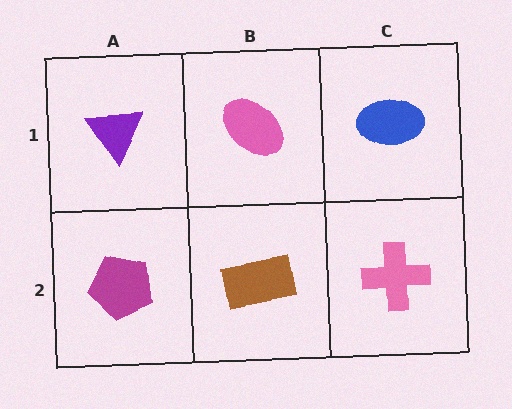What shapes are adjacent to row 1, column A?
A magenta pentagon (row 2, column A), a pink ellipse (row 1, column B).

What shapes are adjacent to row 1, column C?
A pink cross (row 2, column C), a pink ellipse (row 1, column B).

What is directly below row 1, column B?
A brown rectangle.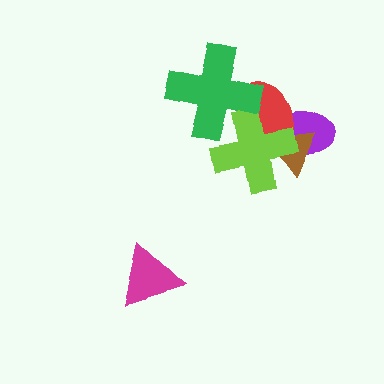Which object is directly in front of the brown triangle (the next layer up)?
The red ellipse is directly in front of the brown triangle.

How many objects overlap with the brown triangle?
3 objects overlap with the brown triangle.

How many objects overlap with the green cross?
2 objects overlap with the green cross.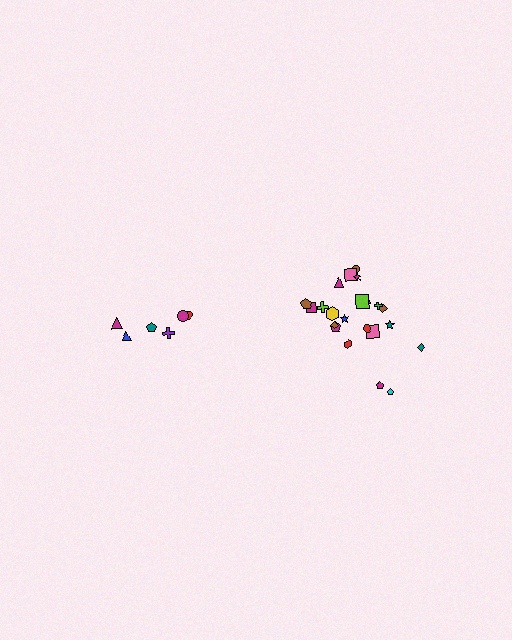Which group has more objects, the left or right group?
The right group.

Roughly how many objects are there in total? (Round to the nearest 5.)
Roughly 30 objects in total.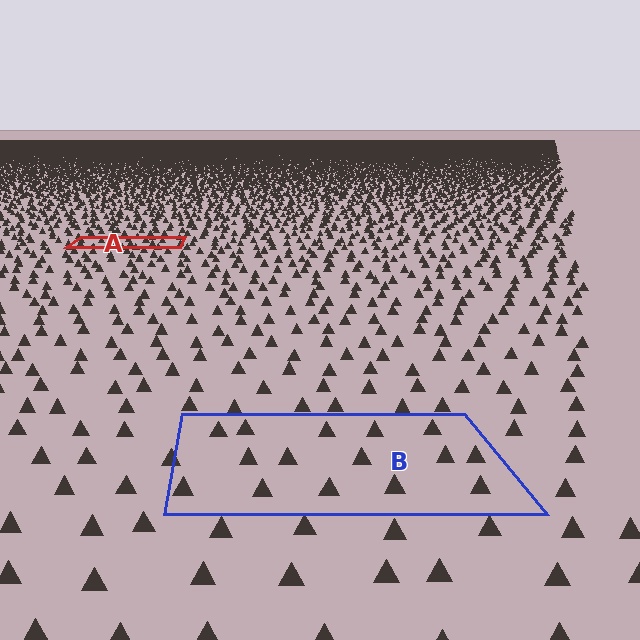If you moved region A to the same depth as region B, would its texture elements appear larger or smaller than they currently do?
They would appear larger. At a closer depth, the same texture elements are projected at a bigger on-screen size.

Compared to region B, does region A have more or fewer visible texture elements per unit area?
Region A has more texture elements per unit area — they are packed more densely because it is farther away.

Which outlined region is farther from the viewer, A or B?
Region A is farther from the viewer — the texture elements inside it appear smaller and more densely packed.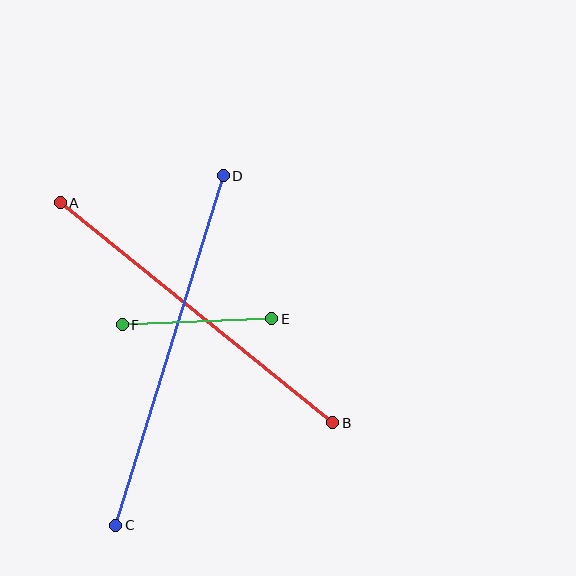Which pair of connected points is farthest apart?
Points C and D are farthest apart.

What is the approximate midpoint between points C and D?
The midpoint is at approximately (169, 351) pixels.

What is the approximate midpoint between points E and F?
The midpoint is at approximately (197, 322) pixels.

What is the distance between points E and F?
The distance is approximately 150 pixels.